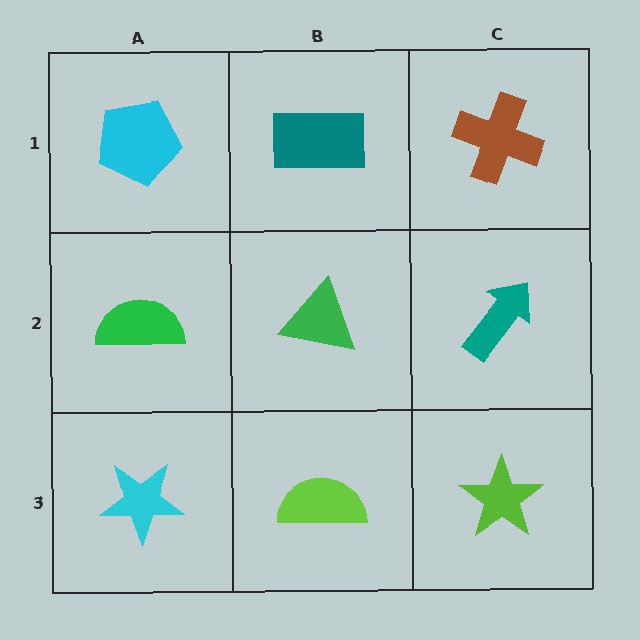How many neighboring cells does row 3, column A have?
2.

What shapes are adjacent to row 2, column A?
A cyan pentagon (row 1, column A), a cyan star (row 3, column A), a green triangle (row 2, column B).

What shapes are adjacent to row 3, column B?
A green triangle (row 2, column B), a cyan star (row 3, column A), a lime star (row 3, column C).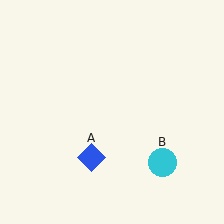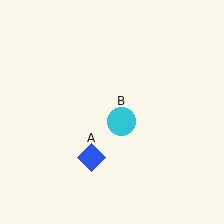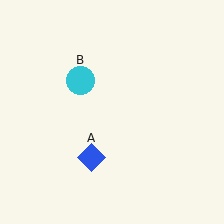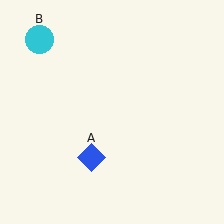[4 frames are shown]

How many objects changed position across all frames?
1 object changed position: cyan circle (object B).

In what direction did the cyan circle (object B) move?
The cyan circle (object B) moved up and to the left.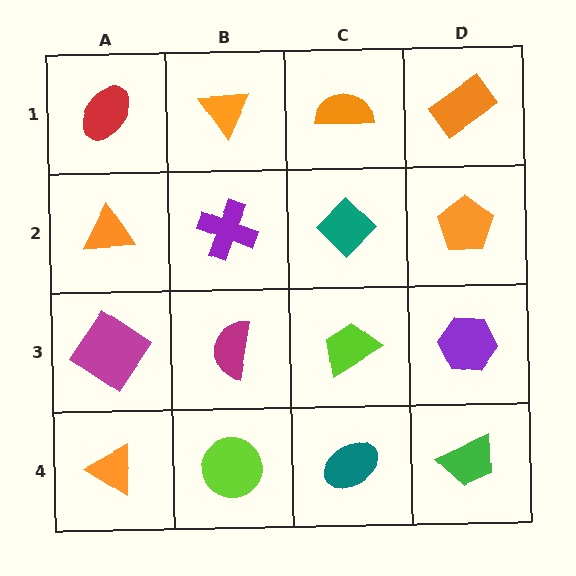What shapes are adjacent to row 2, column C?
An orange semicircle (row 1, column C), a lime trapezoid (row 3, column C), a purple cross (row 2, column B), an orange pentagon (row 2, column D).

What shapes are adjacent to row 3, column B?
A purple cross (row 2, column B), a lime circle (row 4, column B), a magenta diamond (row 3, column A), a lime trapezoid (row 3, column C).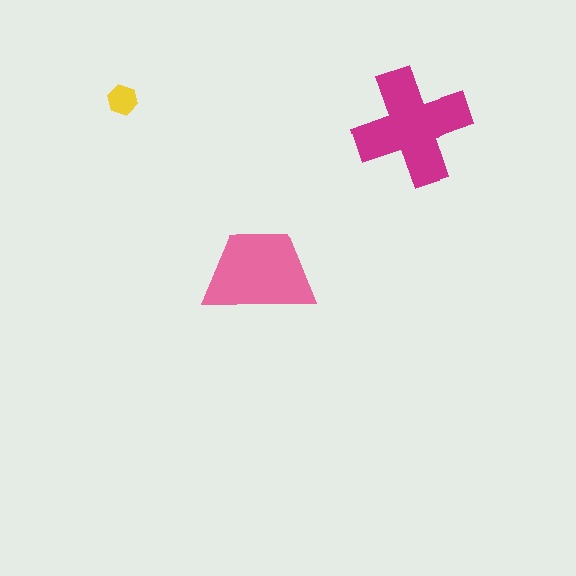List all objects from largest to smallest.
The magenta cross, the pink trapezoid, the yellow hexagon.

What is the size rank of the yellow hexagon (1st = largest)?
3rd.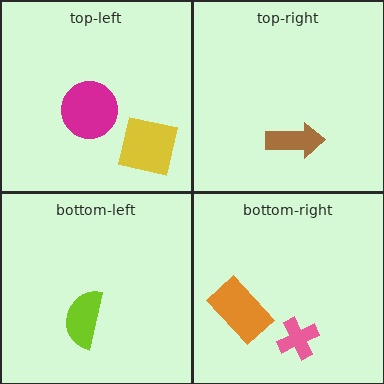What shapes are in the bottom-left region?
The lime semicircle.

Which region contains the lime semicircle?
The bottom-left region.